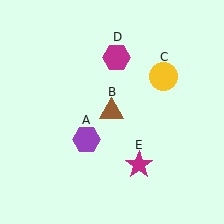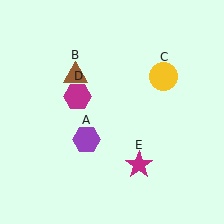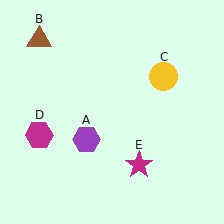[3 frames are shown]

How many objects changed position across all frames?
2 objects changed position: brown triangle (object B), magenta hexagon (object D).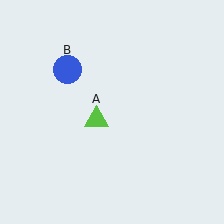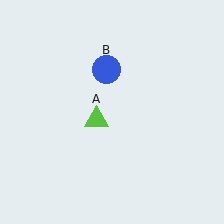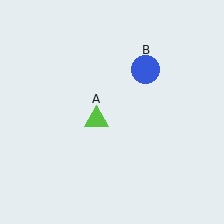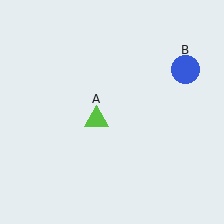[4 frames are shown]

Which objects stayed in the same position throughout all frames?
Lime triangle (object A) remained stationary.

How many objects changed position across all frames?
1 object changed position: blue circle (object B).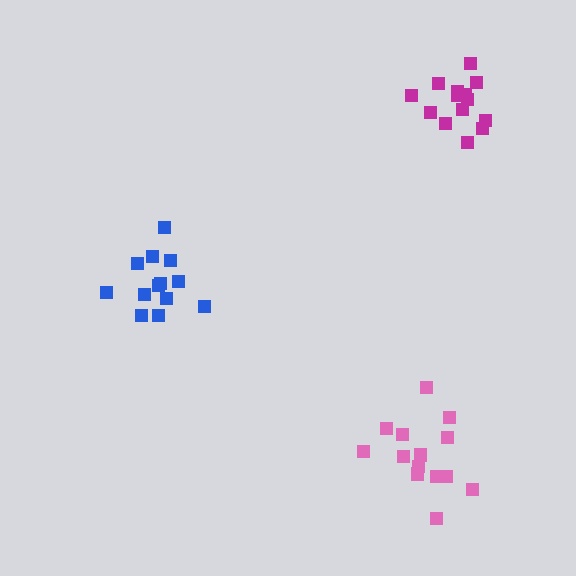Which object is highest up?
The magenta cluster is topmost.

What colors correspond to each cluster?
The clusters are colored: magenta, blue, pink.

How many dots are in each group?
Group 1: 14 dots, Group 2: 13 dots, Group 3: 14 dots (41 total).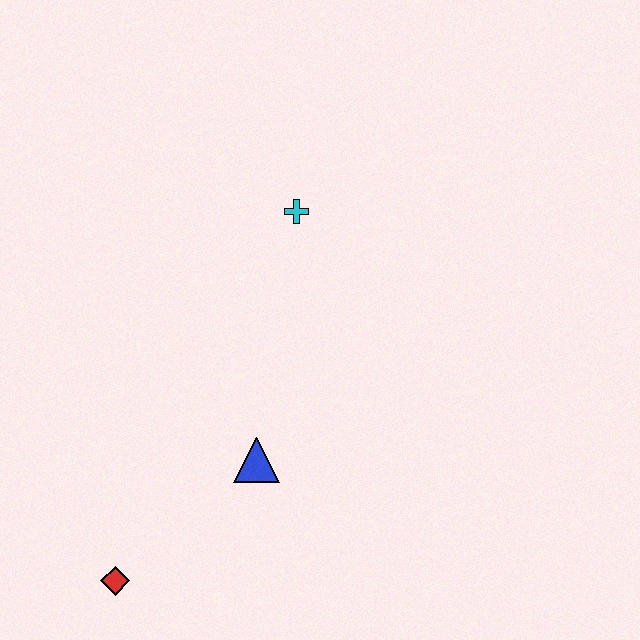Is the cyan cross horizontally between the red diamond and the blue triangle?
No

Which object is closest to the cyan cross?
The blue triangle is closest to the cyan cross.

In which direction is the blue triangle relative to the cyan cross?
The blue triangle is below the cyan cross.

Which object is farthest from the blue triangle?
The cyan cross is farthest from the blue triangle.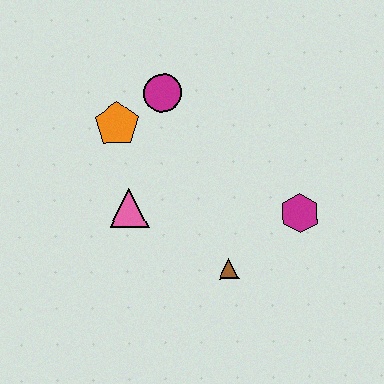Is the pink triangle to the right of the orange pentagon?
Yes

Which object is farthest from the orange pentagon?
The magenta hexagon is farthest from the orange pentagon.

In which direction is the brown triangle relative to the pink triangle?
The brown triangle is to the right of the pink triangle.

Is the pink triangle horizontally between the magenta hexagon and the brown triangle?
No